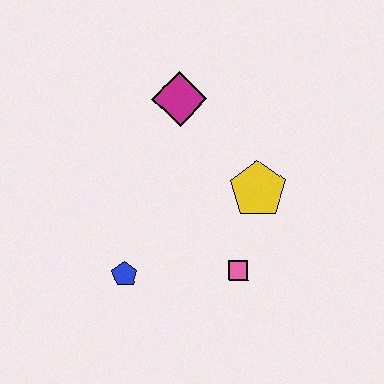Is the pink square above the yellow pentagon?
No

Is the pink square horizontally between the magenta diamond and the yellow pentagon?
Yes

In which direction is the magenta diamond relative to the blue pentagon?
The magenta diamond is above the blue pentagon.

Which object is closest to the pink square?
The yellow pentagon is closest to the pink square.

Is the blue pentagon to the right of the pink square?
No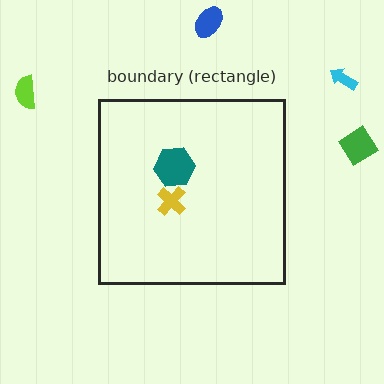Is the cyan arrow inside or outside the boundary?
Outside.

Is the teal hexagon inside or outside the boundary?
Inside.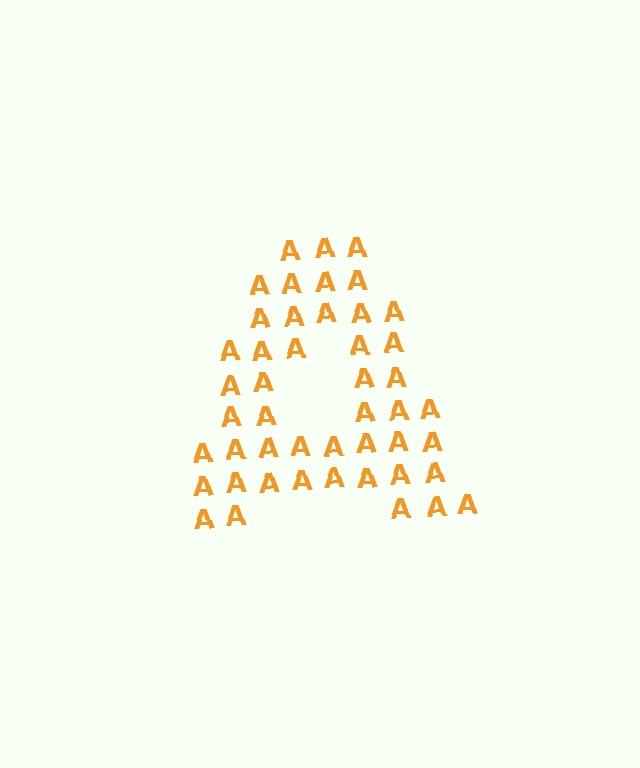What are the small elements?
The small elements are letter A's.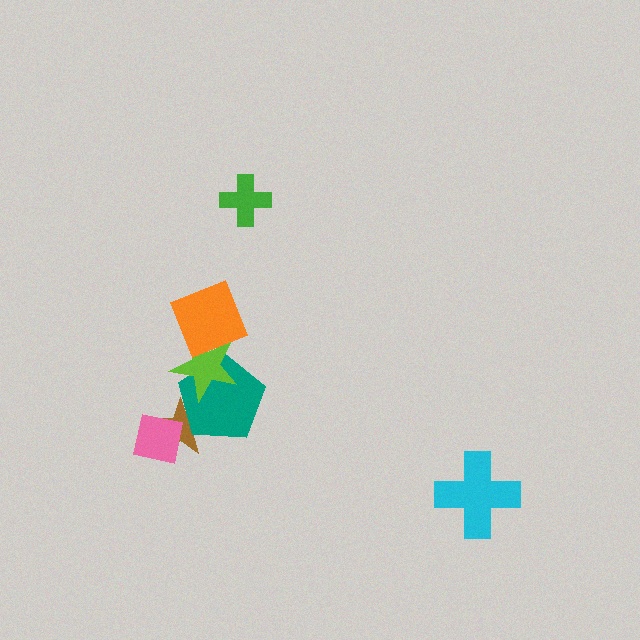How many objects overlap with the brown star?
2 objects overlap with the brown star.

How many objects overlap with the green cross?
0 objects overlap with the green cross.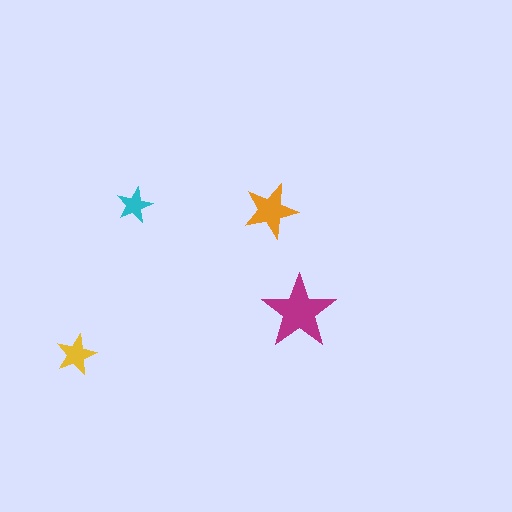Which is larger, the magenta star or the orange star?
The magenta one.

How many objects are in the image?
There are 4 objects in the image.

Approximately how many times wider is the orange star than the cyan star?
About 1.5 times wider.